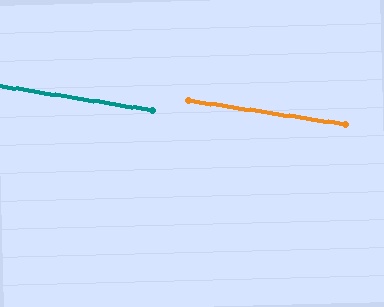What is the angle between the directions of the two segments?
Approximately 0 degrees.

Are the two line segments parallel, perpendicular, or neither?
Parallel — their directions differ by only 0.2°.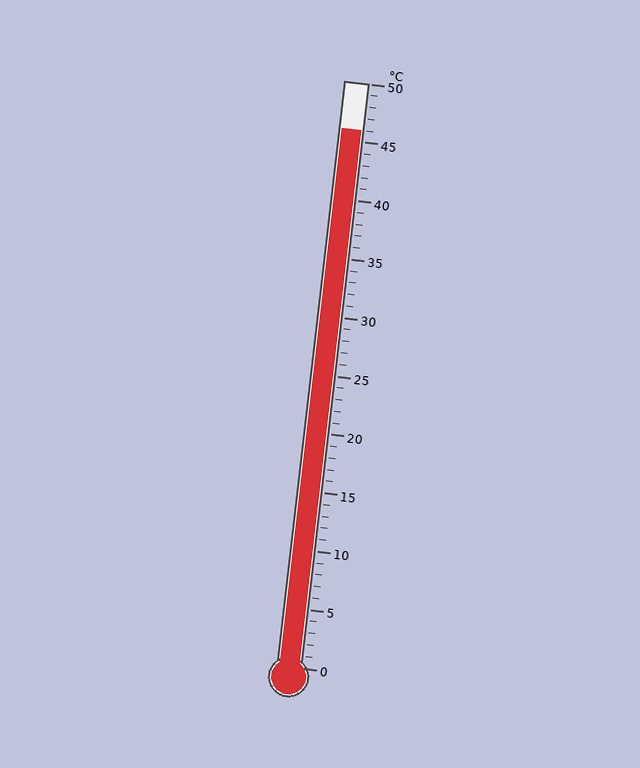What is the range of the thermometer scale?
The thermometer scale ranges from 0°C to 50°C.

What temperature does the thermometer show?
The thermometer shows approximately 46°C.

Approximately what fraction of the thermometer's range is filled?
The thermometer is filled to approximately 90% of its range.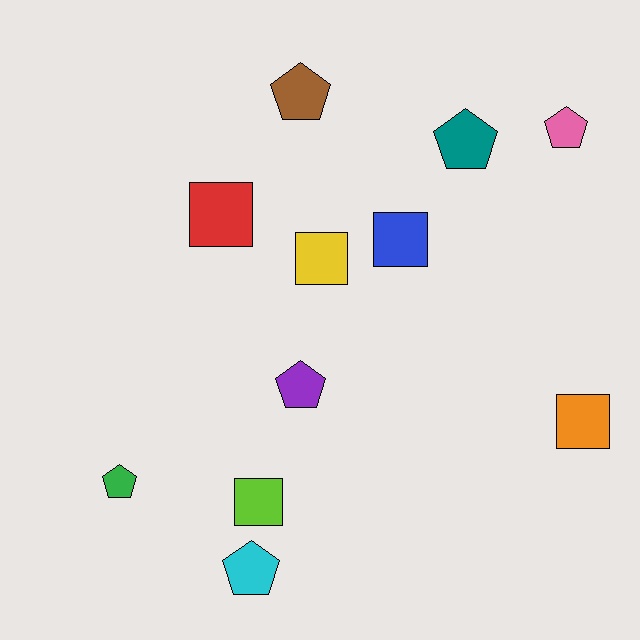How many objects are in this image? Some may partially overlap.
There are 11 objects.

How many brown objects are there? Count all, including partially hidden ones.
There is 1 brown object.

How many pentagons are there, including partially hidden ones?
There are 6 pentagons.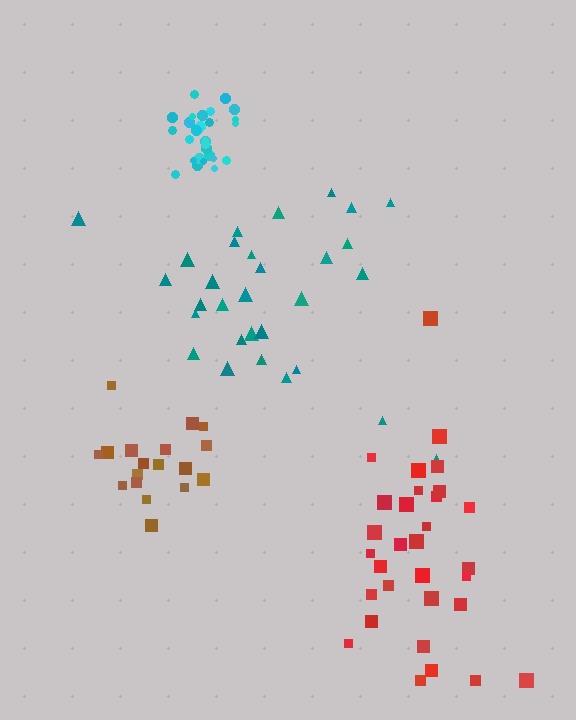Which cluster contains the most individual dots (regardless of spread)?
Red (31).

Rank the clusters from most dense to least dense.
cyan, brown, red, teal.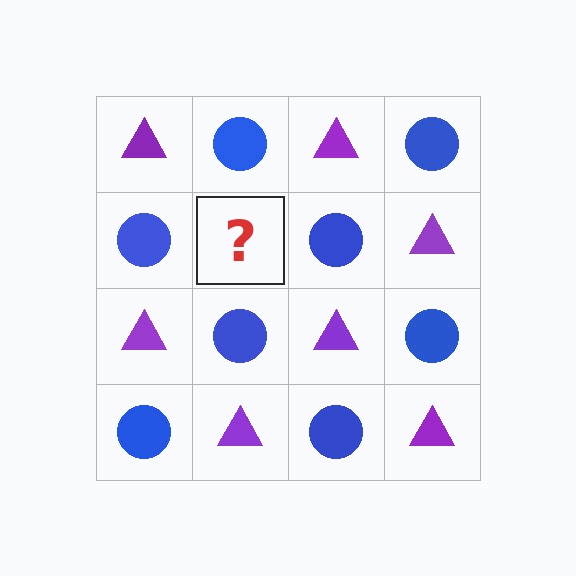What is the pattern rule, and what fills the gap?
The rule is that it alternates purple triangle and blue circle in a checkerboard pattern. The gap should be filled with a purple triangle.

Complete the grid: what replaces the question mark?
The question mark should be replaced with a purple triangle.